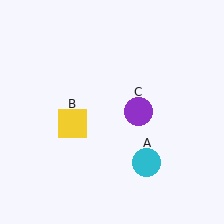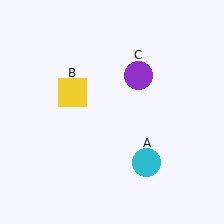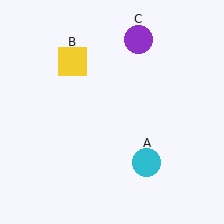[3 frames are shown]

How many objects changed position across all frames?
2 objects changed position: yellow square (object B), purple circle (object C).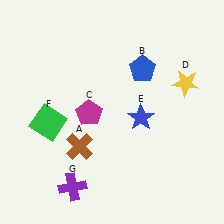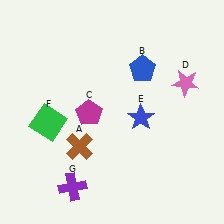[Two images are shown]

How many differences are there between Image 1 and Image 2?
There is 1 difference between the two images.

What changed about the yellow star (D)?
In Image 1, D is yellow. In Image 2, it changed to pink.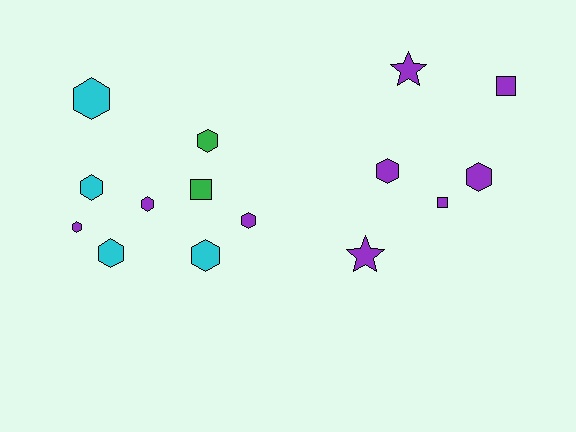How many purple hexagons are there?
There are 5 purple hexagons.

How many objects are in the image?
There are 15 objects.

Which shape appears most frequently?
Hexagon, with 10 objects.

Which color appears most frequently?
Purple, with 9 objects.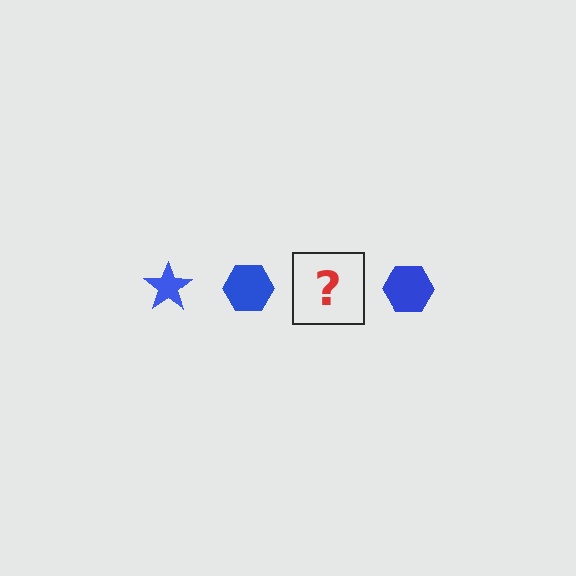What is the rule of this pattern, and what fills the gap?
The rule is that the pattern cycles through star, hexagon shapes in blue. The gap should be filled with a blue star.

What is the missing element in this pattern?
The missing element is a blue star.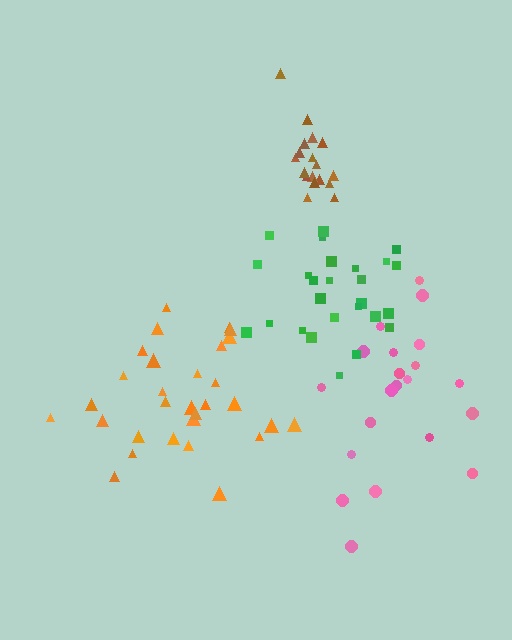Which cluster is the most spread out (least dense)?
Pink.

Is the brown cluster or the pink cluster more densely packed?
Brown.